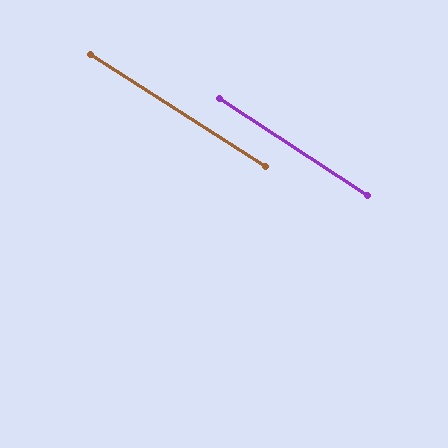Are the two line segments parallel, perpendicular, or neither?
Parallel — their directions differ by only 0.5°.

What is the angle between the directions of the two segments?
Approximately 0 degrees.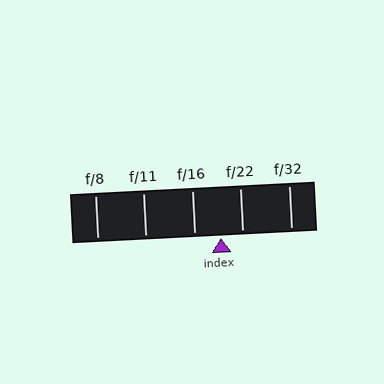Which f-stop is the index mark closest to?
The index mark is closest to f/22.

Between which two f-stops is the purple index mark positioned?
The index mark is between f/16 and f/22.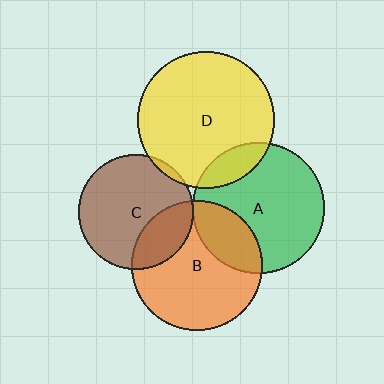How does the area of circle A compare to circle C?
Approximately 1.3 times.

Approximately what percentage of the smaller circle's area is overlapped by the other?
Approximately 5%.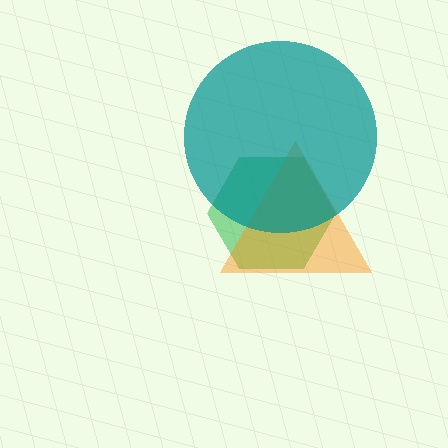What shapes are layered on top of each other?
The layered shapes are: a green hexagon, an orange triangle, a teal circle.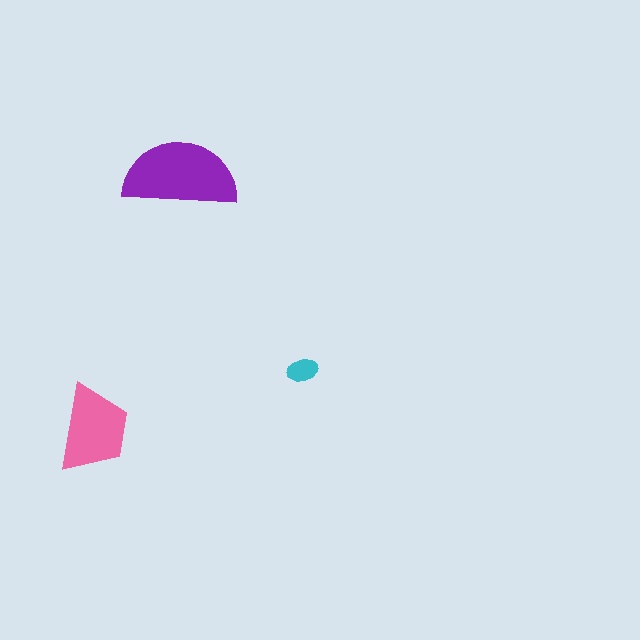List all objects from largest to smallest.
The purple semicircle, the pink trapezoid, the cyan ellipse.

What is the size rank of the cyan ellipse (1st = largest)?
3rd.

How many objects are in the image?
There are 3 objects in the image.